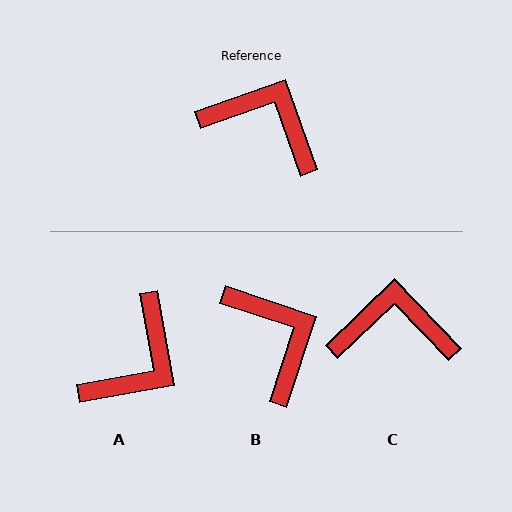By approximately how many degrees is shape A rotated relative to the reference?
Approximately 100 degrees clockwise.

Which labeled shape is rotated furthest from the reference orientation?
A, about 100 degrees away.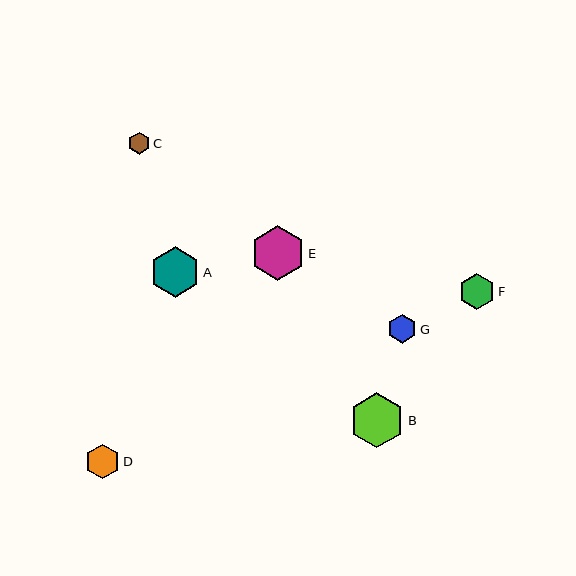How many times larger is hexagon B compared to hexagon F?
Hexagon B is approximately 1.5 times the size of hexagon F.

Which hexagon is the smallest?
Hexagon C is the smallest with a size of approximately 22 pixels.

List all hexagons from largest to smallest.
From largest to smallest: B, E, A, F, D, G, C.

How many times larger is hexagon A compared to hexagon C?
Hexagon A is approximately 2.3 times the size of hexagon C.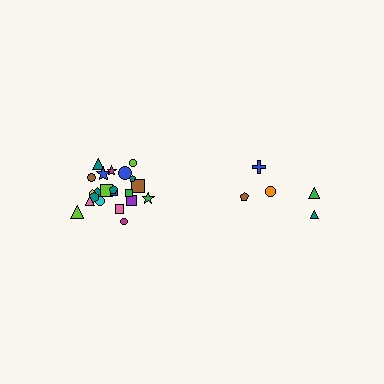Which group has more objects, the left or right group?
The left group.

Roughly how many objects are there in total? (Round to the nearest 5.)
Roughly 25 objects in total.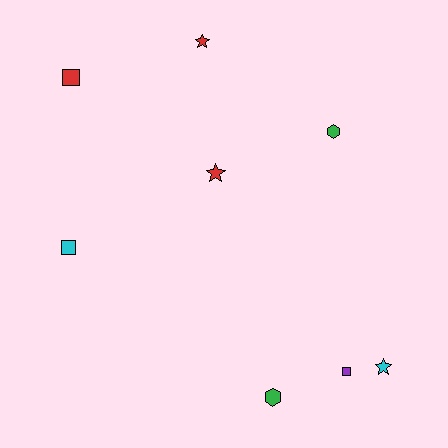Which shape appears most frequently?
Star, with 3 objects.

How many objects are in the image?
There are 8 objects.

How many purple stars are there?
There are no purple stars.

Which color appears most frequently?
Red, with 3 objects.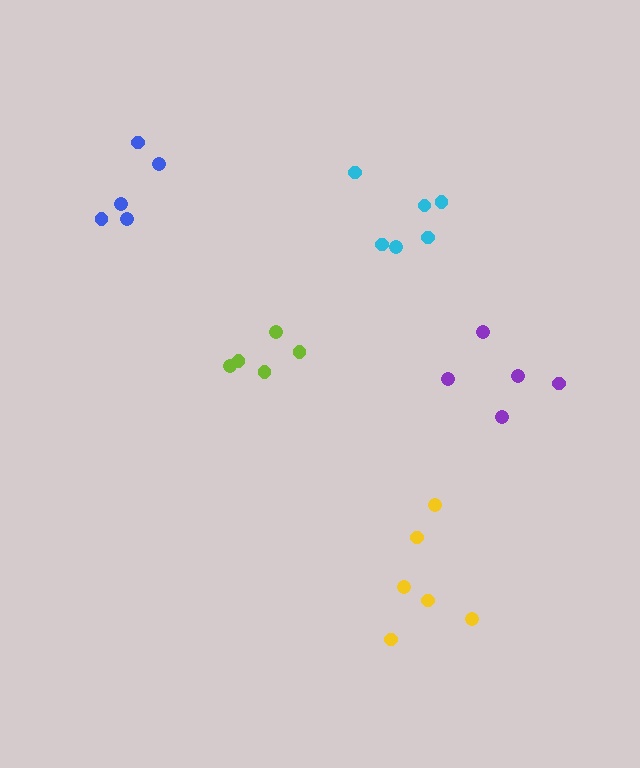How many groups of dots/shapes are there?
There are 5 groups.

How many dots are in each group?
Group 1: 6 dots, Group 2: 5 dots, Group 3: 5 dots, Group 4: 6 dots, Group 5: 5 dots (27 total).